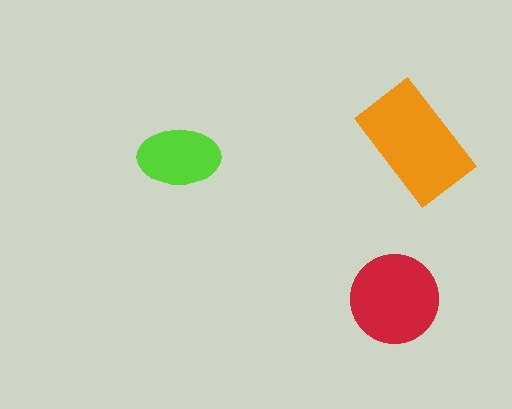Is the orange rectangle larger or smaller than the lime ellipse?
Larger.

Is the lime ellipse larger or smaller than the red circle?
Smaller.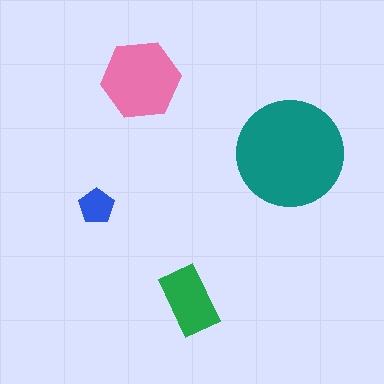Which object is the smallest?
The blue pentagon.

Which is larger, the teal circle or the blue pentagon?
The teal circle.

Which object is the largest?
The teal circle.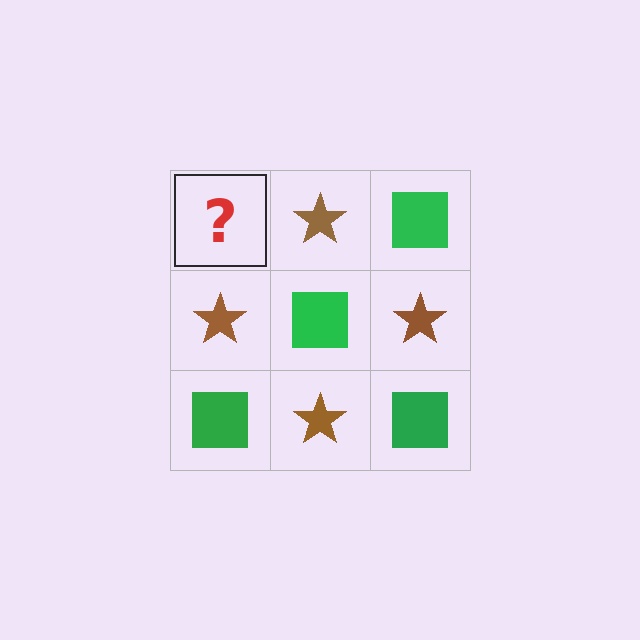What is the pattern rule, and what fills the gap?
The rule is that it alternates green square and brown star in a checkerboard pattern. The gap should be filled with a green square.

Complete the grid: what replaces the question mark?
The question mark should be replaced with a green square.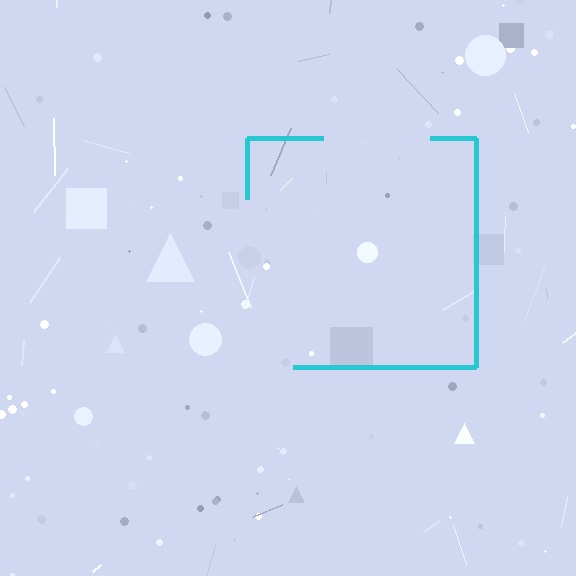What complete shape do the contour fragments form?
The contour fragments form a square.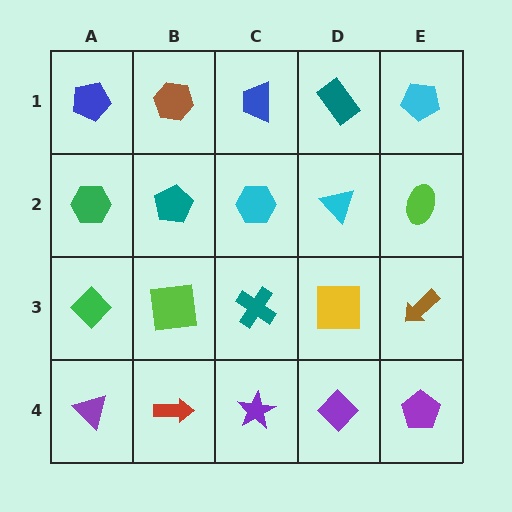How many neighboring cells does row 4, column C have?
3.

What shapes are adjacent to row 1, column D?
A cyan triangle (row 2, column D), a blue trapezoid (row 1, column C), a cyan pentagon (row 1, column E).